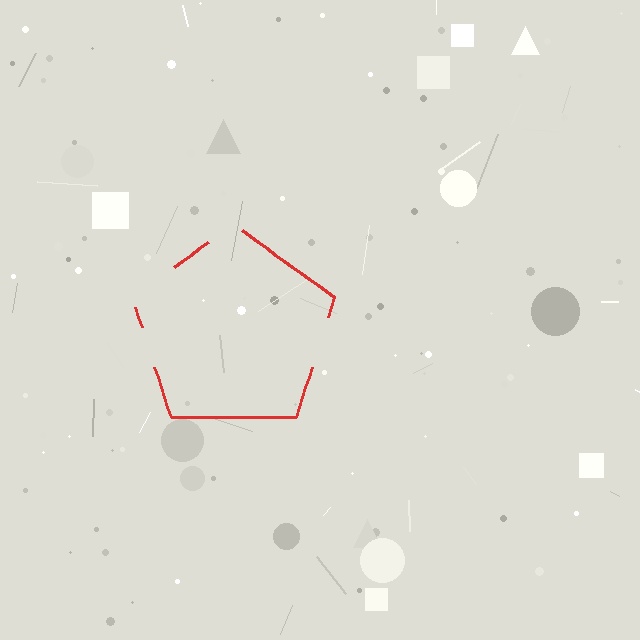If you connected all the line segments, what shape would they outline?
They would outline a pentagon.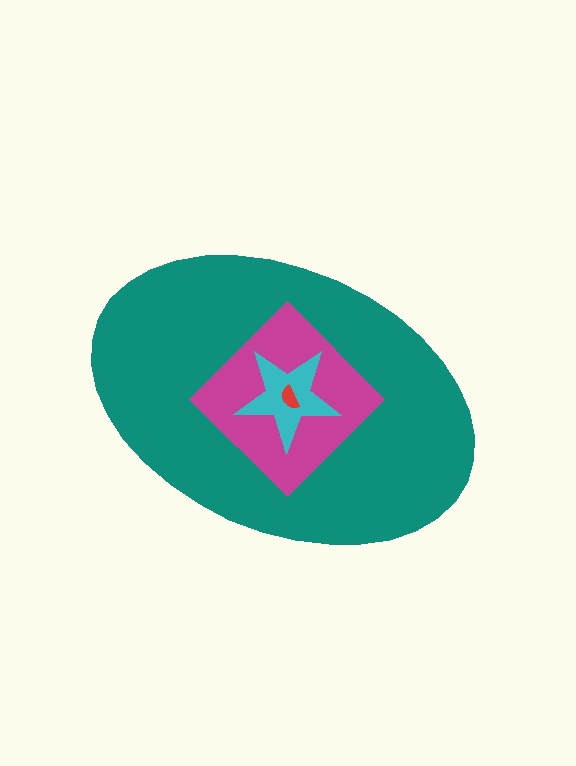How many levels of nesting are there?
4.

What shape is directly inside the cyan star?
The red semicircle.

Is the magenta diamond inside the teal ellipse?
Yes.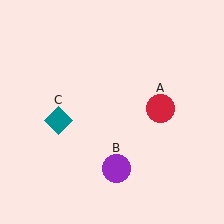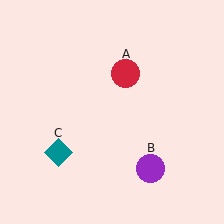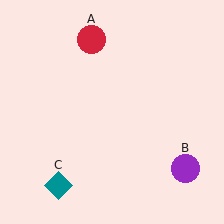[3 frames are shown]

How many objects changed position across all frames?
3 objects changed position: red circle (object A), purple circle (object B), teal diamond (object C).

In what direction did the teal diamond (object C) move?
The teal diamond (object C) moved down.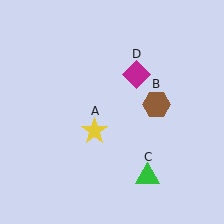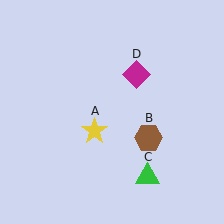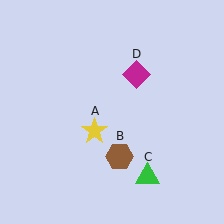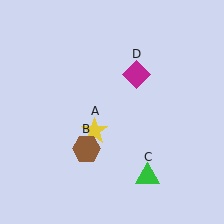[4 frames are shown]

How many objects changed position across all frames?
1 object changed position: brown hexagon (object B).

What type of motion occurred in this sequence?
The brown hexagon (object B) rotated clockwise around the center of the scene.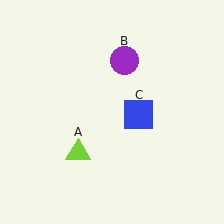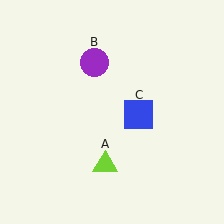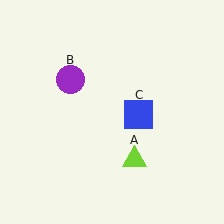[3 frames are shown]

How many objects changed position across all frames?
2 objects changed position: lime triangle (object A), purple circle (object B).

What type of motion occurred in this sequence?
The lime triangle (object A), purple circle (object B) rotated counterclockwise around the center of the scene.